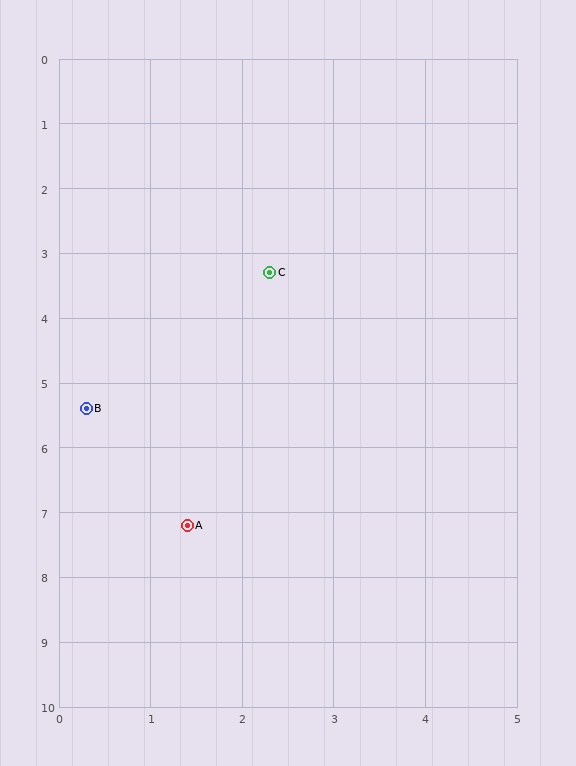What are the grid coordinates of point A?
Point A is at approximately (1.4, 7.2).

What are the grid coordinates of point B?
Point B is at approximately (0.3, 5.4).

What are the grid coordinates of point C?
Point C is at approximately (2.3, 3.3).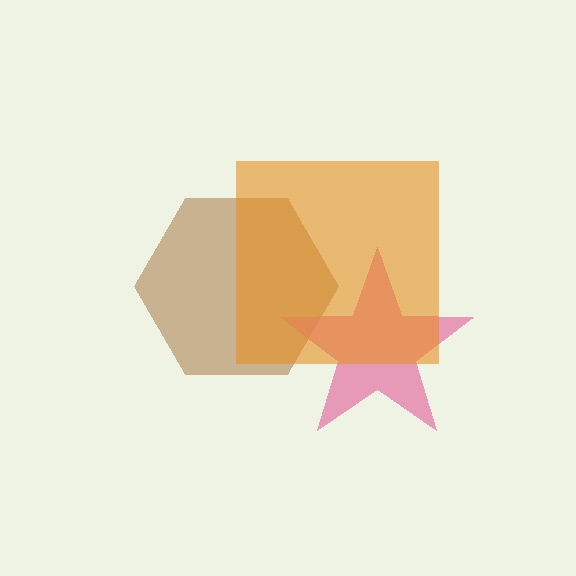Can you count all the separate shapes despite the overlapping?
Yes, there are 3 separate shapes.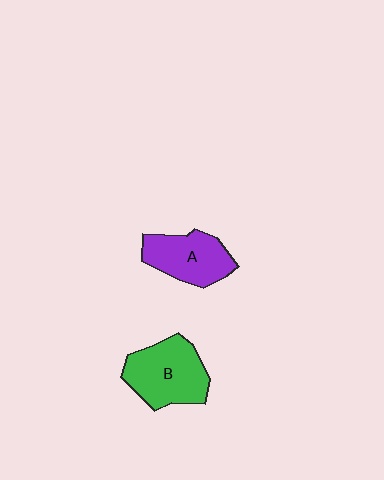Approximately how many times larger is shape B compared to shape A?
Approximately 1.2 times.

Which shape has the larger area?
Shape B (green).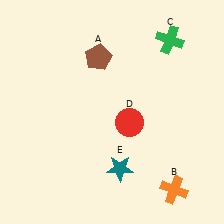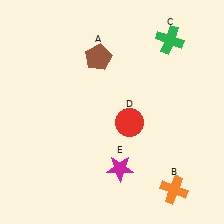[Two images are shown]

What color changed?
The star (E) changed from teal in Image 1 to magenta in Image 2.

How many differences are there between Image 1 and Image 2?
There is 1 difference between the two images.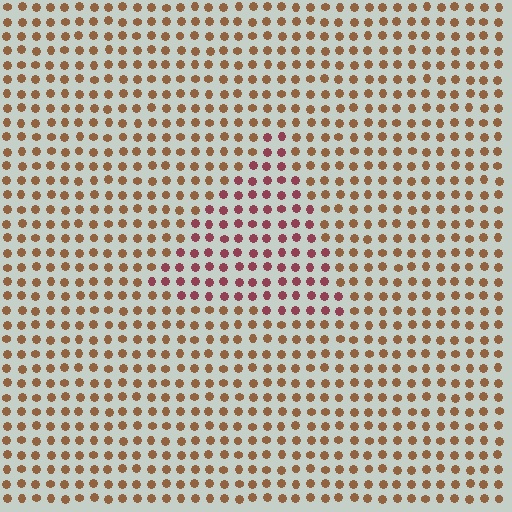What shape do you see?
I see a triangle.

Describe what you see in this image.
The image is filled with small brown elements in a uniform arrangement. A triangle-shaped region is visible where the elements are tinted to a slightly different hue, forming a subtle color boundary.